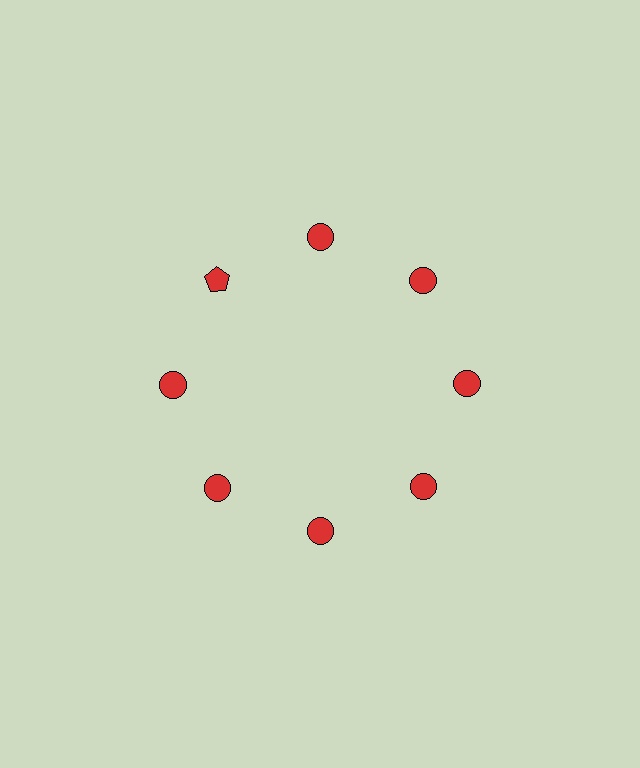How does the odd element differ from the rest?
It has a different shape: pentagon instead of circle.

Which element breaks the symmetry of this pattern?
The red pentagon at roughly the 10 o'clock position breaks the symmetry. All other shapes are red circles.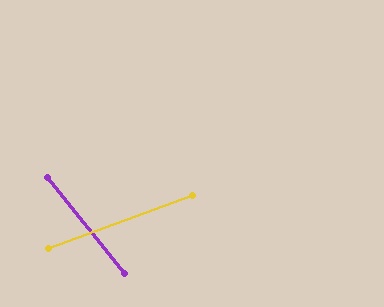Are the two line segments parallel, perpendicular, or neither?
Neither parallel nor perpendicular — they differ by about 72°.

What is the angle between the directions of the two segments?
Approximately 72 degrees.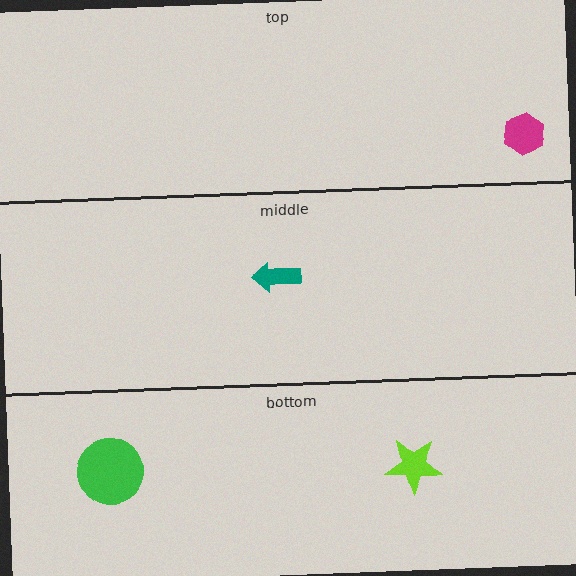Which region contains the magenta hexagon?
The top region.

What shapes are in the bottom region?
The lime star, the green circle.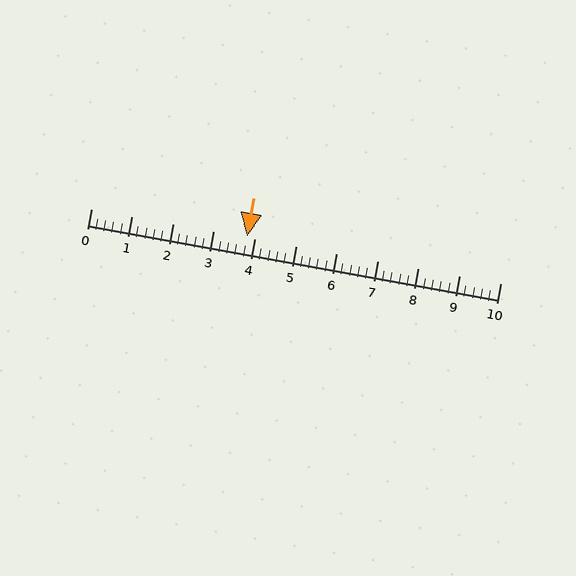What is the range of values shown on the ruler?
The ruler shows values from 0 to 10.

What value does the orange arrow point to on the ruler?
The orange arrow points to approximately 3.8.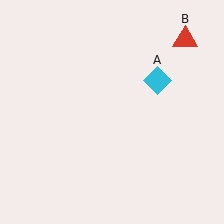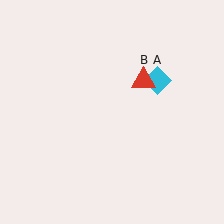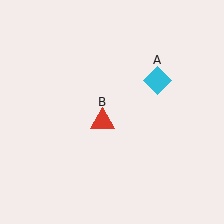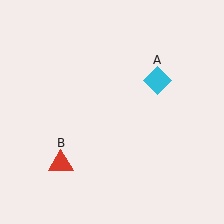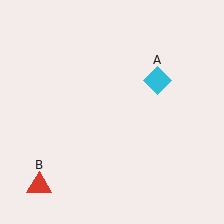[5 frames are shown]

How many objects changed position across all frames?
1 object changed position: red triangle (object B).